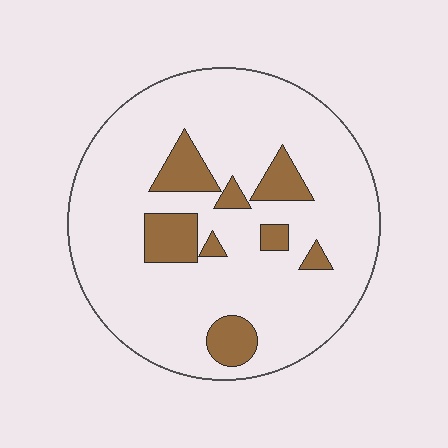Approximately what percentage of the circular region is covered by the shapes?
Approximately 15%.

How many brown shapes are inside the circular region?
8.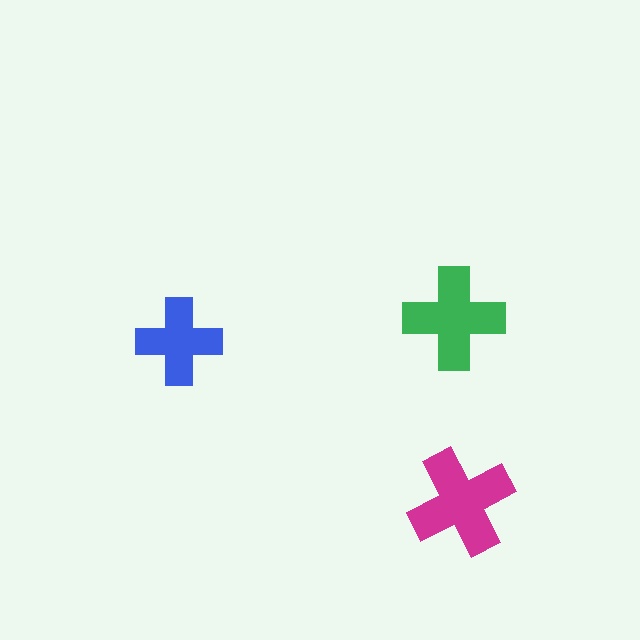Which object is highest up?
The green cross is topmost.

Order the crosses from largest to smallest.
the magenta one, the green one, the blue one.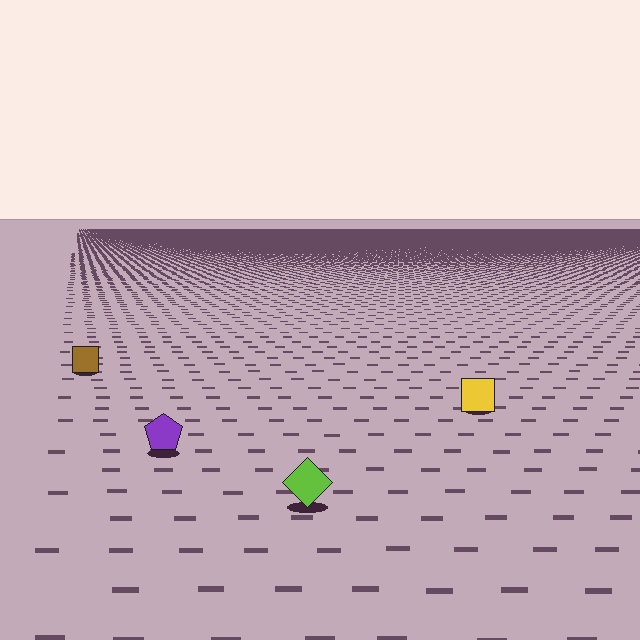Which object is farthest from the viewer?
The brown square is farthest from the viewer. It appears smaller and the ground texture around it is denser.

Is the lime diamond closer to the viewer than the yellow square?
Yes. The lime diamond is closer — you can tell from the texture gradient: the ground texture is coarser near it.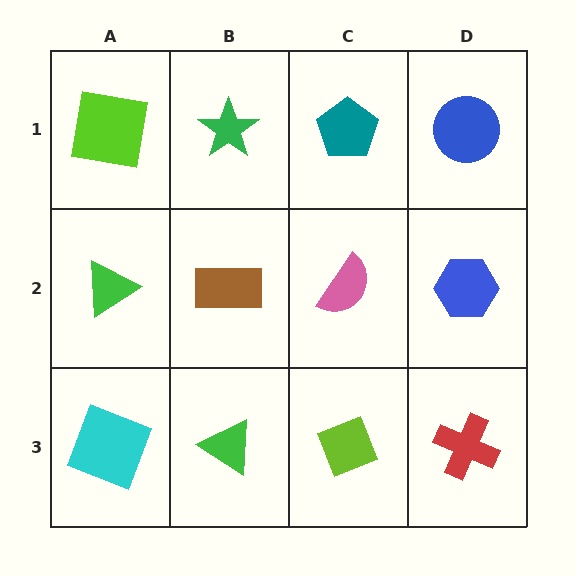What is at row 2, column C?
A pink semicircle.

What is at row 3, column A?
A cyan square.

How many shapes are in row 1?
4 shapes.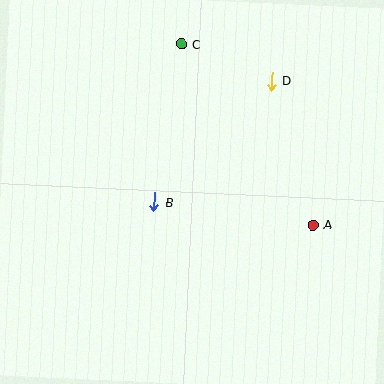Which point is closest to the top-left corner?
Point C is closest to the top-left corner.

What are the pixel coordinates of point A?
Point A is at (313, 225).